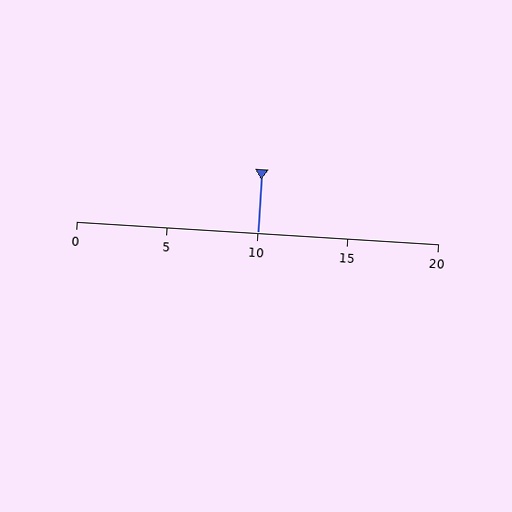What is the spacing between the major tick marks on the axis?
The major ticks are spaced 5 apart.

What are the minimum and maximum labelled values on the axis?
The axis runs from 0 to 20.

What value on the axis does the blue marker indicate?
The marker indicates approximately 10.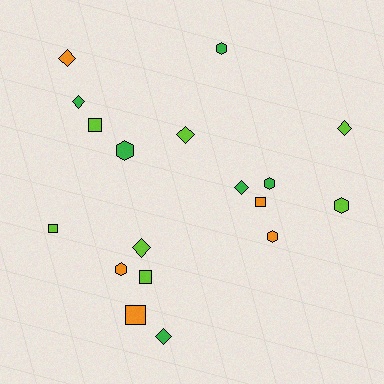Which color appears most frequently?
Lime, with 7 objects.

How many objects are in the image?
There are 18 objects.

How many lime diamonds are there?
There are 3 lime diamonds.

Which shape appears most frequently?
Diamond, with 7 objects.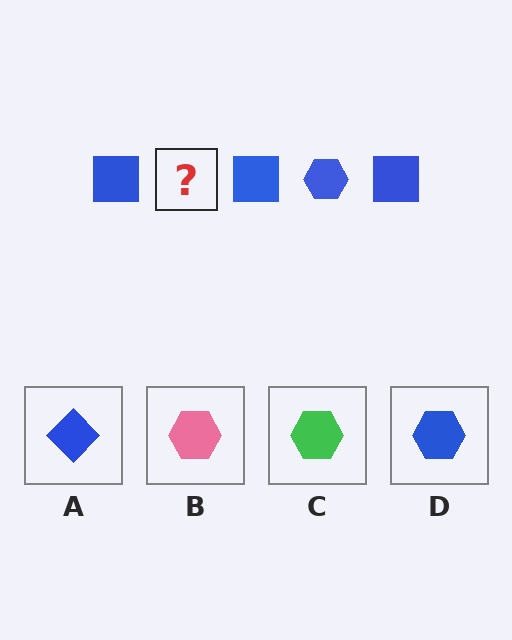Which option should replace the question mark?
Option D.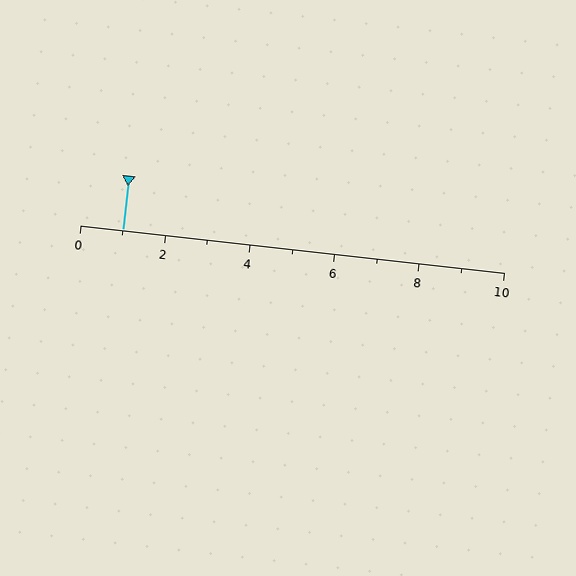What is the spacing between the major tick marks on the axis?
The major ticks are spaced 2 apart.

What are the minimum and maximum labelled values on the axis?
The axis runs from 0 to 10.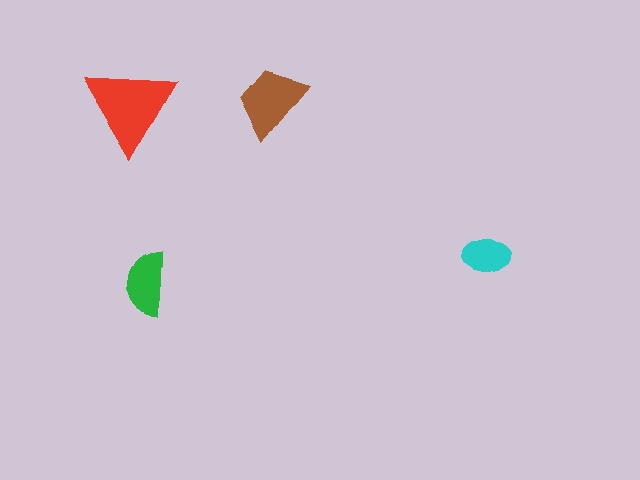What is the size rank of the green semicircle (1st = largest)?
3rd.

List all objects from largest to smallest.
The red triangle, the brown trapezoid, the green semicircle, the cyan ellipse.